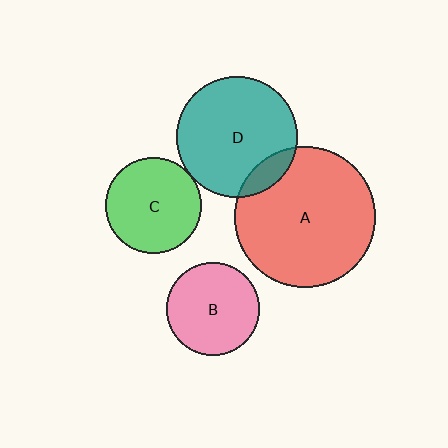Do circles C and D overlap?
Yes.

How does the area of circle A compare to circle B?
Approximately 2.3 times.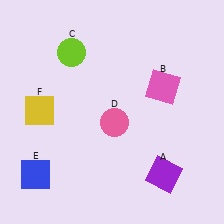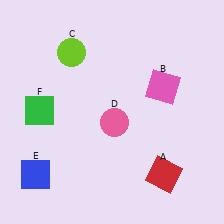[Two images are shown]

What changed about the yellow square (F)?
In Image 1, F is yellow. In Image 2, it changed to green.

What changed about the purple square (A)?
In Image 1, A is purple. In Image 2, it changed to red.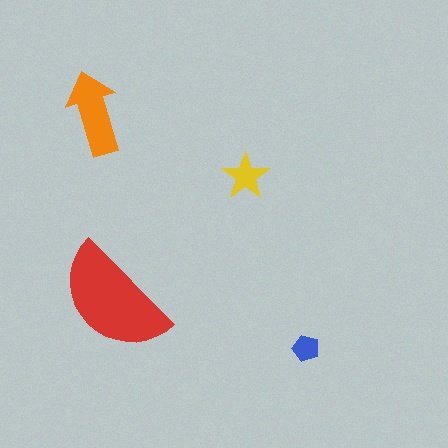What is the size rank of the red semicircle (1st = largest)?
1st.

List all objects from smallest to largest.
The blue pentagon, the yellow star, the orange arrow, the red semicircle.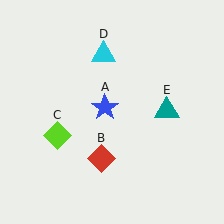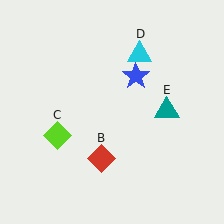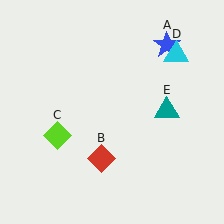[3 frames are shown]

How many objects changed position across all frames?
2 objects changed position: blue star (object A), cyan triangle (object D).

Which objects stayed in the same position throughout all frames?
Red diamond (object B) and lime diamond (object C) and teal triangle (object E) remained stationary.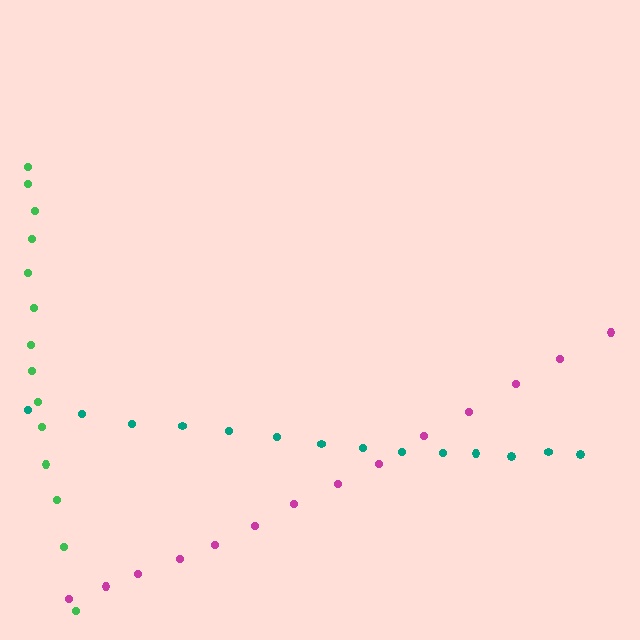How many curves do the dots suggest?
There are 3 distinct paths.